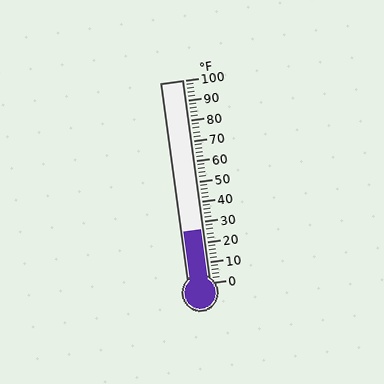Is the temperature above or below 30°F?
The temperature is below 30°F.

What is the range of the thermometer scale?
The thermometer scale ranges from 0°F to 100°F.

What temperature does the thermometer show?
The thermometer shows approximately 26°F.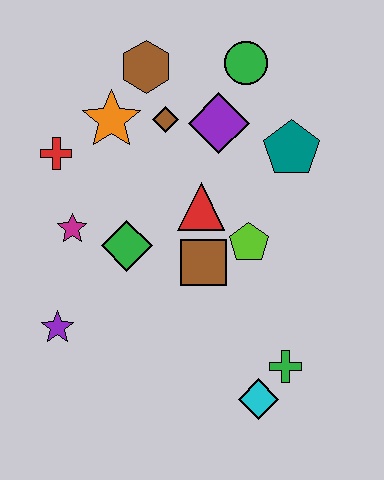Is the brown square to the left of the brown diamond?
No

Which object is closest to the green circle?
The purple diamond is closest to the green circle.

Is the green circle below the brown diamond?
No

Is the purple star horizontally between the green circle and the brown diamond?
No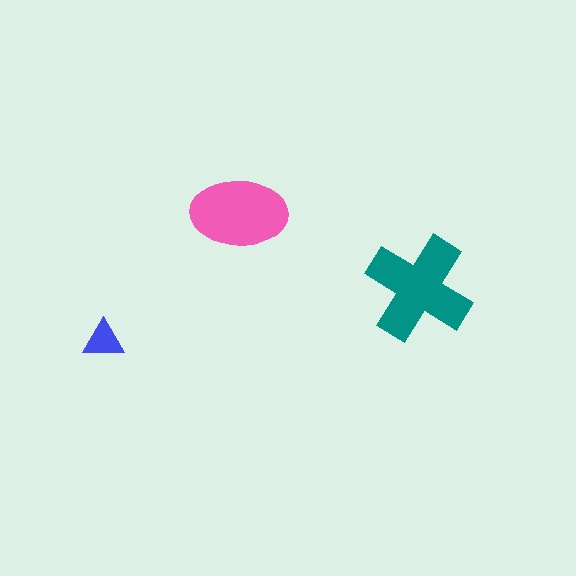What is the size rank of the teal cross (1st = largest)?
1st.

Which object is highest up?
The pink ellipse is topmost.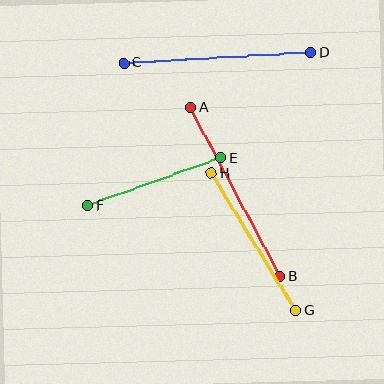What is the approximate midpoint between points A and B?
The midpoint is at approximately (235, 192) pixels.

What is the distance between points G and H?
The distance is approximately 162 pixels.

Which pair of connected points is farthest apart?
Points A and B are farthest apart.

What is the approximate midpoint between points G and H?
The midpoint is at approximately (253, 242) pixels.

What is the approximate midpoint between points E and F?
The midpoint is at approximately (154, 182) pixels.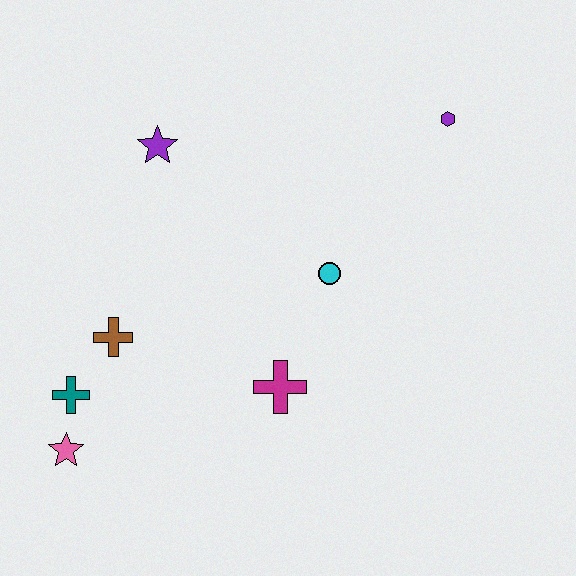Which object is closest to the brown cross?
The teal cross is closest to the brown cross.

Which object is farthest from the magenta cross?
The purple hexagon is farthest from the magenta cross.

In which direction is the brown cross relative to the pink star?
The brown cross is above the pink star.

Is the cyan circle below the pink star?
No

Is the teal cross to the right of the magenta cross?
No